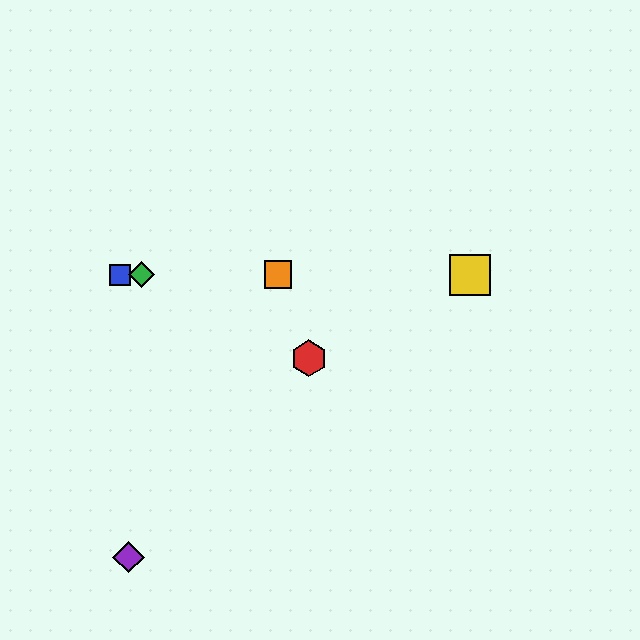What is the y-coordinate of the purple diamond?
The purple diamond is at y≈557.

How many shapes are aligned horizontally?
4 shapes (the blue square, the green diamond, the yellow square, the orange square) are aligned horizontally.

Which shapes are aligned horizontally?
The blue square, the green diamond, the yellow square, the orange square are aligned horizontally.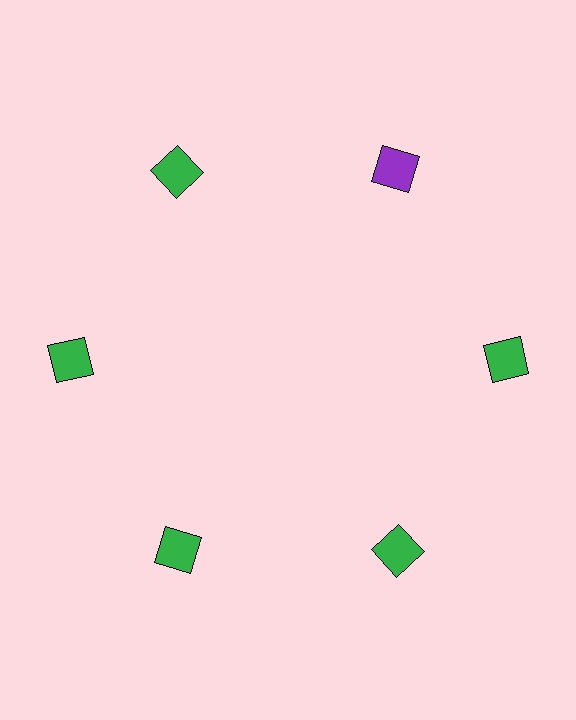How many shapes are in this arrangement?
There are 6 shapes arranged in a ring pattern.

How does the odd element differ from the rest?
It has a different color: purple instead of green.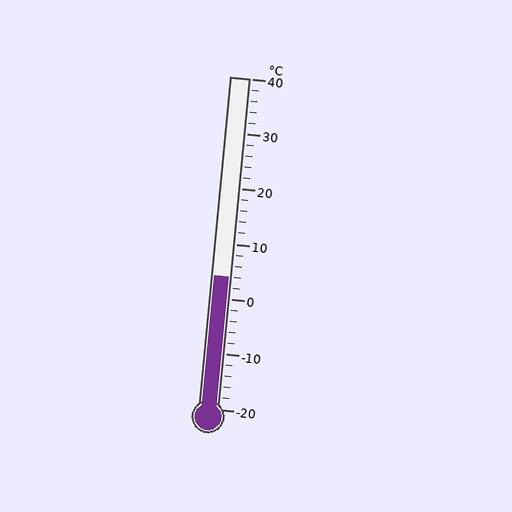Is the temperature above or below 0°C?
The temperature is above 0°C.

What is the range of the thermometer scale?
The thermometer scale ranges from -20°C to 40°C.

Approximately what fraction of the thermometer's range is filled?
The thermometer is filled to approximately 40% of its range.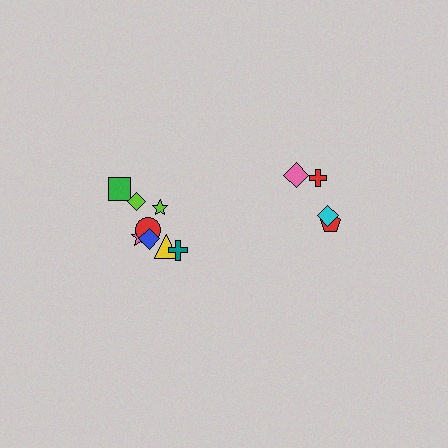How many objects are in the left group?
There are 8 objects.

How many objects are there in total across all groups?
There are 12 objects.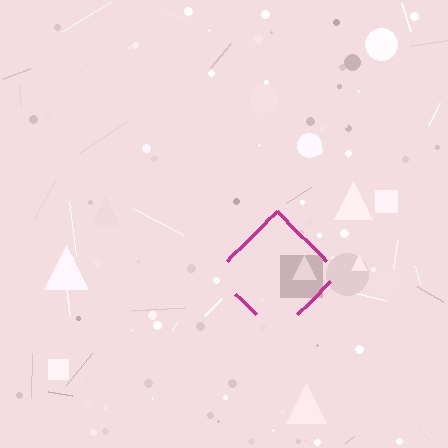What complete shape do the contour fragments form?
The contour fragments form a diamond.